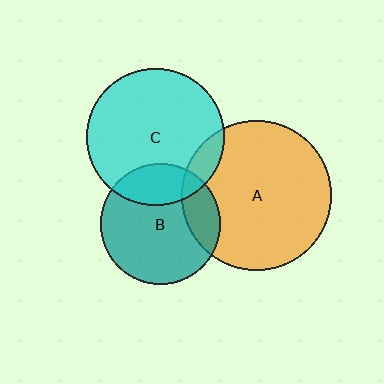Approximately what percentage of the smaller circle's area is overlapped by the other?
Approximately 25%.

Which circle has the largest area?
Circle A (orange).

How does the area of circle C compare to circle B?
Approximately 1.3 times.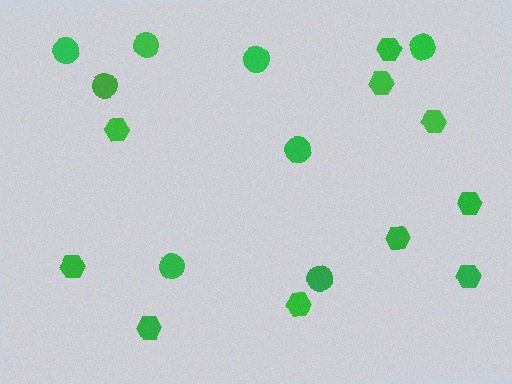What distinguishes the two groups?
There are 2 groups: one group of circles (8) and one group of hexagons (10).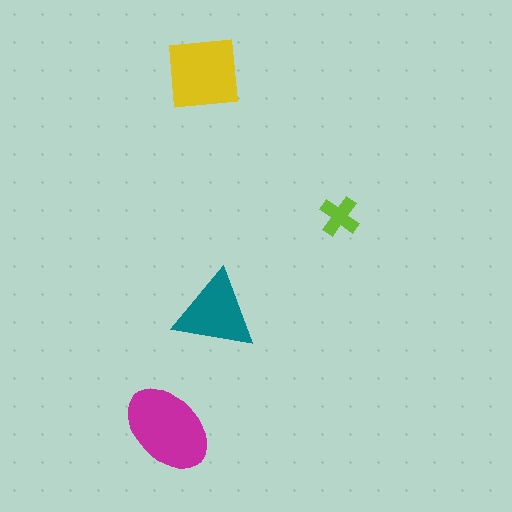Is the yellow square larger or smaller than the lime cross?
Larger.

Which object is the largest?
The magenta ellipse.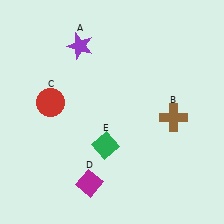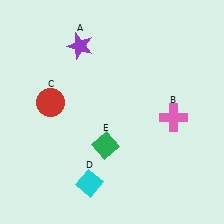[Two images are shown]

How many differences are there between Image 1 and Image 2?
There are 2 differences between the two images.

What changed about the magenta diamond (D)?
In Image 1, D is magenta. In Image 2, it changed to cyan.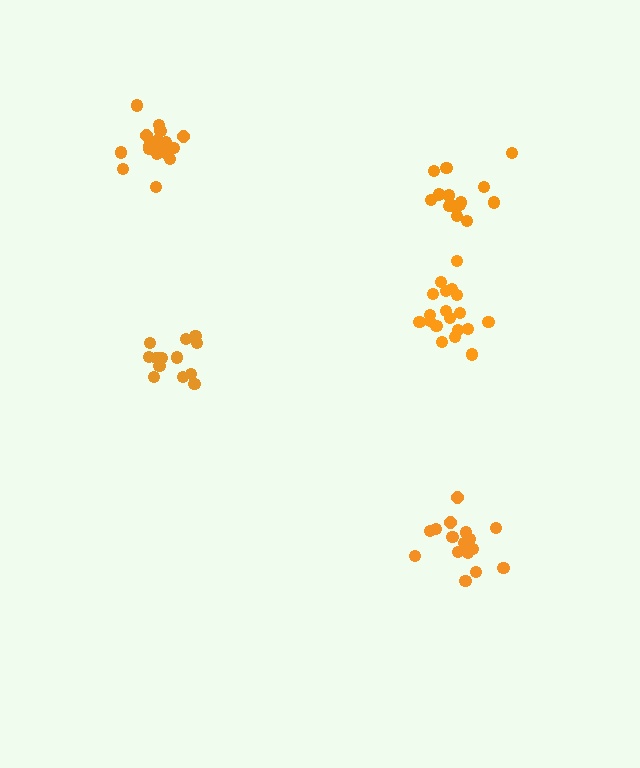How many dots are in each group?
Group 1: 17 dots, Group 2: 13 dots, Group 3: 19 dots, Group 4: 17 dots, Group 5: 15 dots (81 total).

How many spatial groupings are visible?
There are 5 spatial groupings.